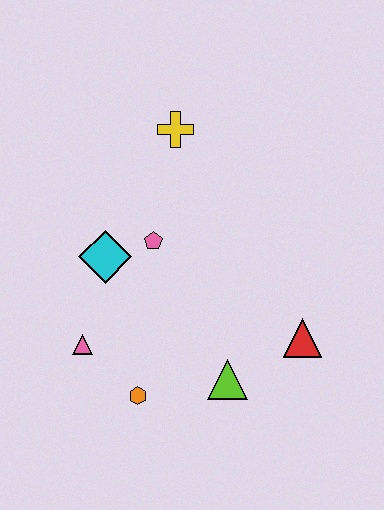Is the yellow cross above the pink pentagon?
Yes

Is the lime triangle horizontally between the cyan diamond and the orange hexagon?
No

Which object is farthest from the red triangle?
The yellow cross is farthest from the red triangle.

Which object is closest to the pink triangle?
The orange hexagon is closest to the pink triangle.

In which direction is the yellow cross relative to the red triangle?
The yellow cross is above the red triangle.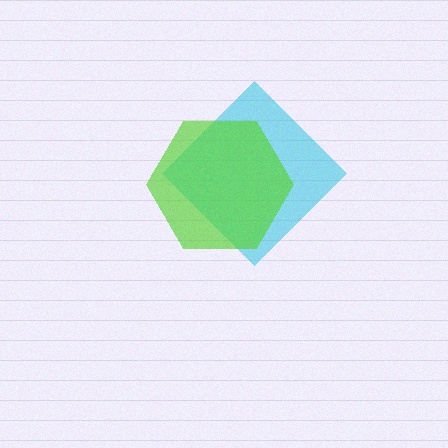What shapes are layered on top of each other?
The layered shapes are: a cyan diamond, a lime hexagon.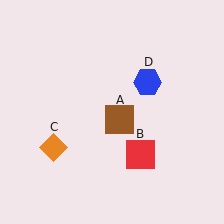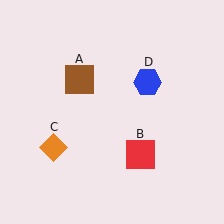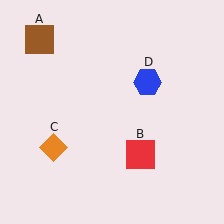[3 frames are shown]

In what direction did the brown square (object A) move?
The brown square (object A) moved up and to the left.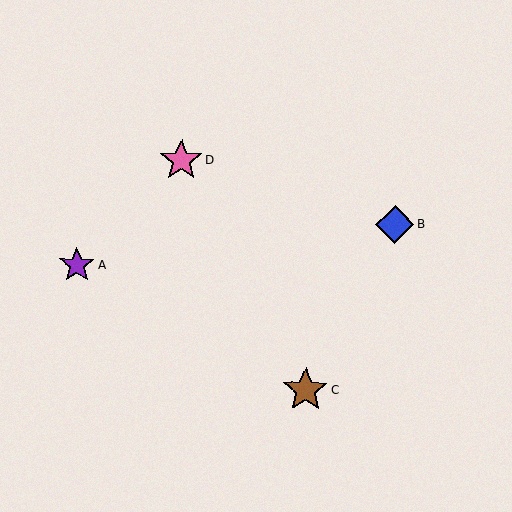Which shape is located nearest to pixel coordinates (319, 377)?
The brown star (labeled C) at (306, 390) is nearest to that location.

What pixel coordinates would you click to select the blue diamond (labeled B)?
Click at (395, 224) to select the blue diamond B.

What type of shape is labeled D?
Shape D is a pink star.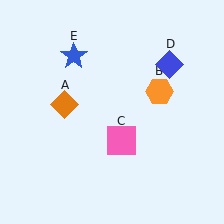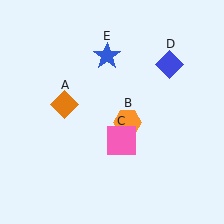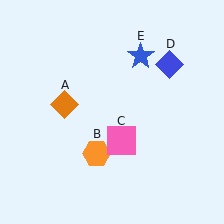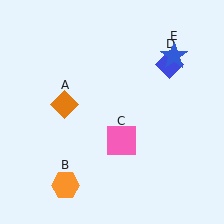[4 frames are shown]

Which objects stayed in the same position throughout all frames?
Orange diamond (object A) and pink square (object C) and blue diamond (object D) remained stationary.